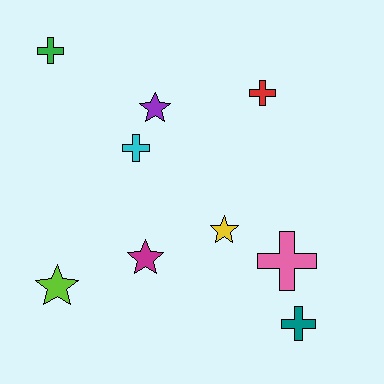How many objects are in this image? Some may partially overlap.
There are 9 objects.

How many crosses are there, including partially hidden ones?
There are 5 crosses.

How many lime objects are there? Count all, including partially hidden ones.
There is 1 lime object.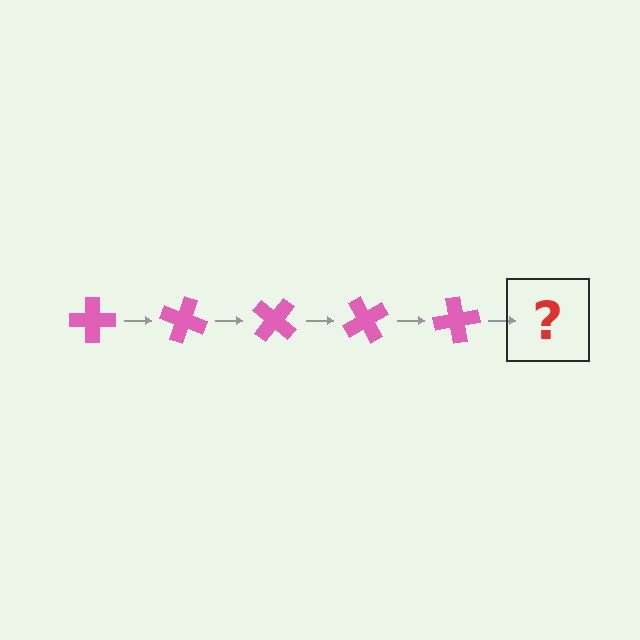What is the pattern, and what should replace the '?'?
The pattern is that the cross rotates 20 degrees each step. The '?' should be a pink cross rotated 100 degrees.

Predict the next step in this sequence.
The next step is a pink cross rotated 100 degrees.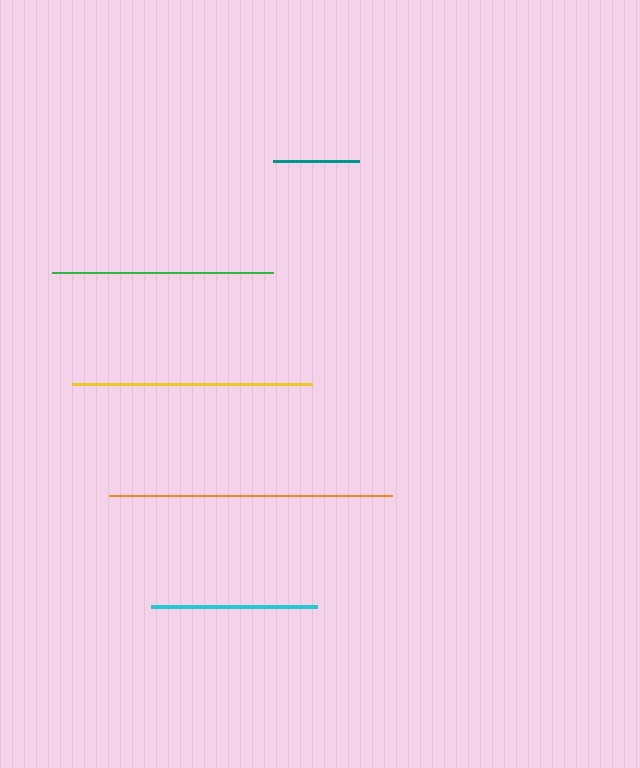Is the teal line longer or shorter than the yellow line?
The yellow line is longer than the teal line.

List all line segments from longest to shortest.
From longest to shortest: orange, yellow, green, cyan, teal.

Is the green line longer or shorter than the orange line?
The orange line is longer than the green line.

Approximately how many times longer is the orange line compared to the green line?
The orange line is approximately 1.3 times the length of the green line.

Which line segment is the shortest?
The teal line is the shortest at approximately 86 pixels.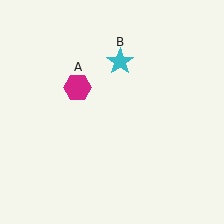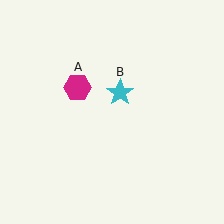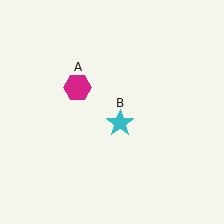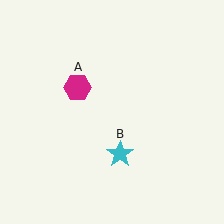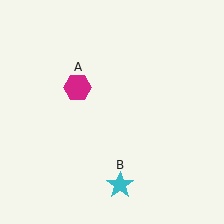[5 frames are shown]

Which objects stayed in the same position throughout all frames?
Magenta hexagon (object A) remained stationary.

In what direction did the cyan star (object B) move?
The cyan star (object B) moved down.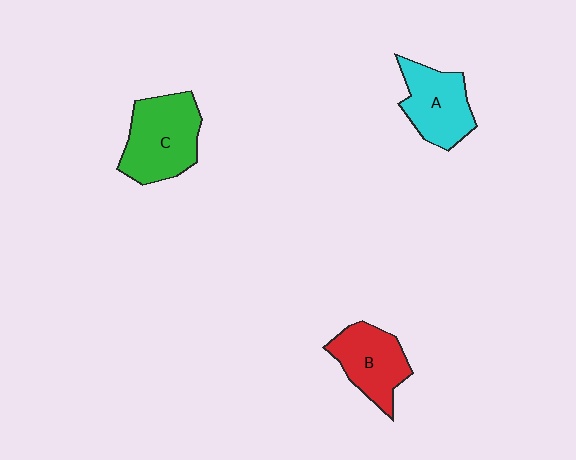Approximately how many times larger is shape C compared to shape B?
Approximately 1.3 times.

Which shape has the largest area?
Shape C (green).